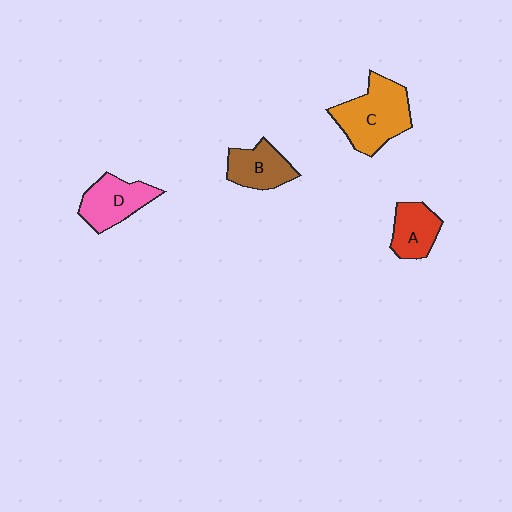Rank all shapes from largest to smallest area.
From largest to smallest: C (orange), D (pink), B (brown), A (red).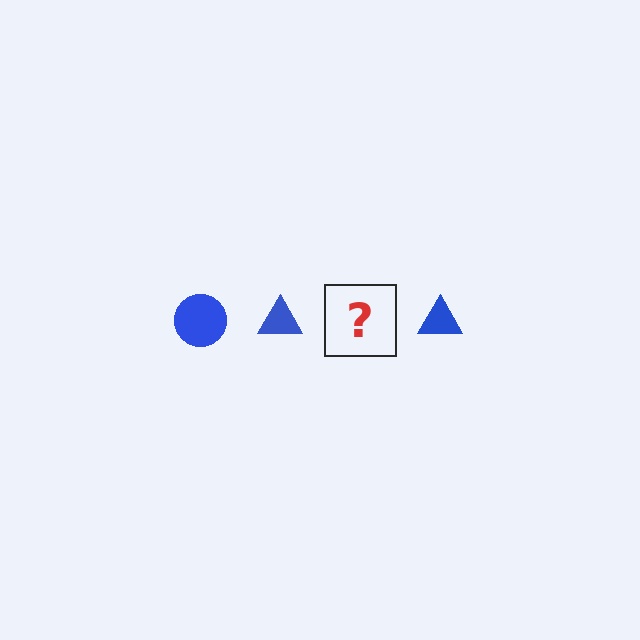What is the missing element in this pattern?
The missing element is a blue circle.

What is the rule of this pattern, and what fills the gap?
The rule is that the pattern cycles through circle, triangle shapes in blue. The gap should be filled with a blue circle.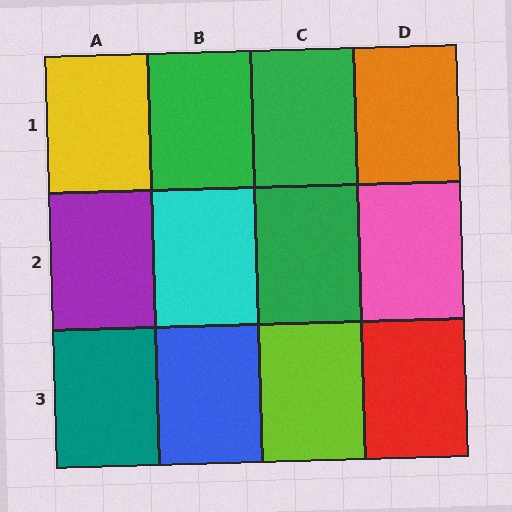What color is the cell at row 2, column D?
Pink.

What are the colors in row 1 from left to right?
Yellow, green, green, orange.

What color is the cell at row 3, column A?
Teal.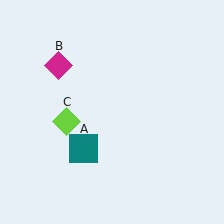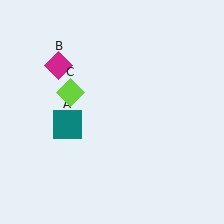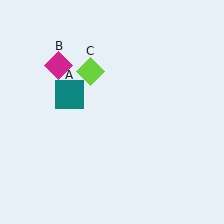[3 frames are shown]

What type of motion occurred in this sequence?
The teal square (object A), lime diamond (object C) rotated clockwise around the center of the scene.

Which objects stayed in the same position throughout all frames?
Magenta diamond (object B) remained stationary.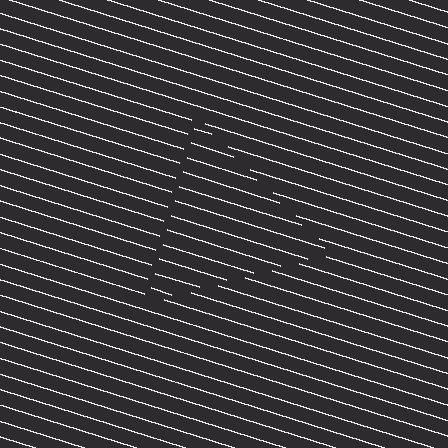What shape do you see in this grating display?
An illusory triangle. The interior of the shape contains the same grating, shifted by half a period — the contour is defined by the phase discontinuity where line-ends from the inner and outer gratings abut.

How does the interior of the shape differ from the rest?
The interior of the shape contains the same grating, shifted by half a period — the contour is defined by the phase discontinuity where line-ends from the inner and outer gratings abut.